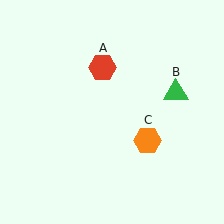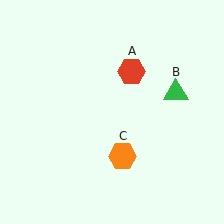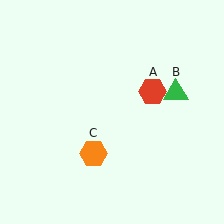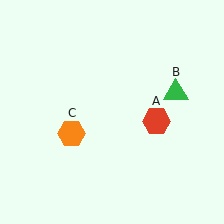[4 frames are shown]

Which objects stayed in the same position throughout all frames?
Green triangle (object B) remained stationary.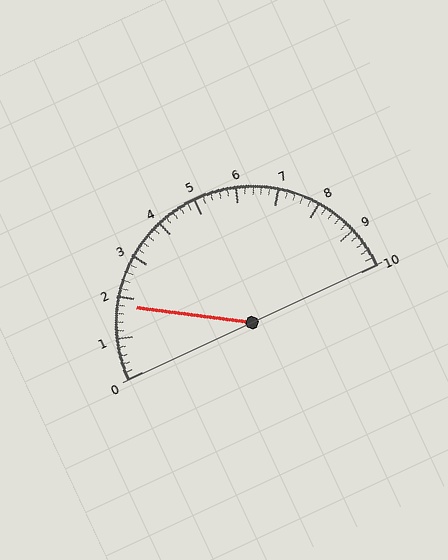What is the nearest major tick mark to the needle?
The nearest major tick mark is 2.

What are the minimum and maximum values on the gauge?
The gauge ranges from 0 to 10.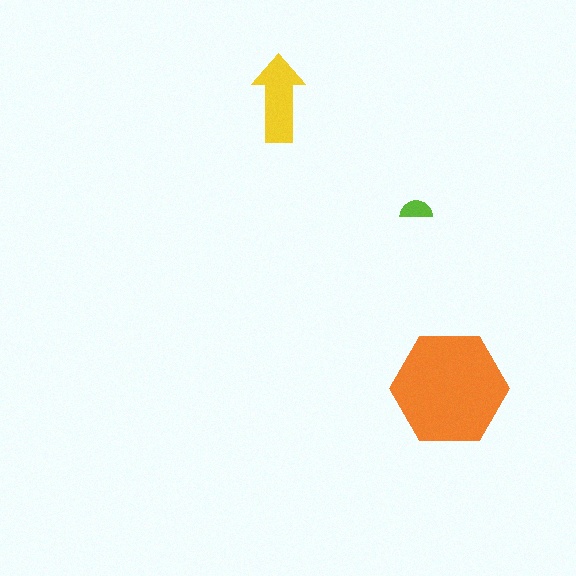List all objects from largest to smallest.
The orange hexagon, the yellow arrow, the lime semicircle.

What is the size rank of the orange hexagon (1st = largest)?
1st.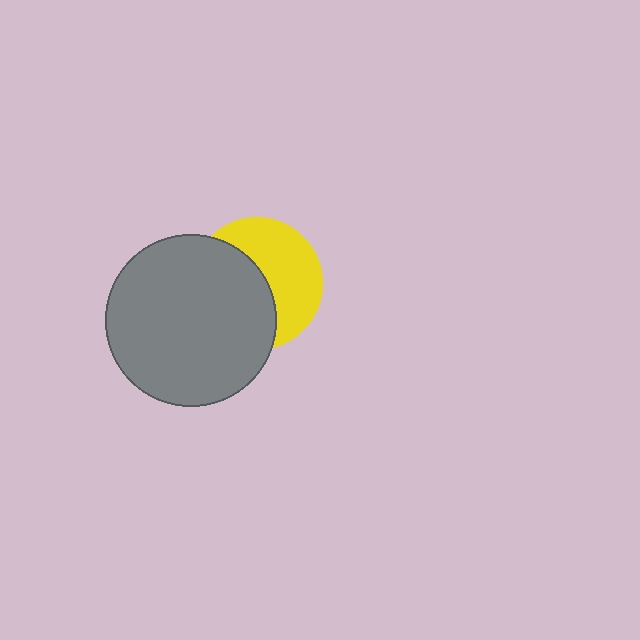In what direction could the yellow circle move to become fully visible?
The yellow circle could move right. That would shift it out from behind the gray circle entirely.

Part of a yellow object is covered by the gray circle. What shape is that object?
It is a circle.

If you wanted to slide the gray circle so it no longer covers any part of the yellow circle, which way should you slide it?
Slide it left — that is the most direct way to separate the two shapes.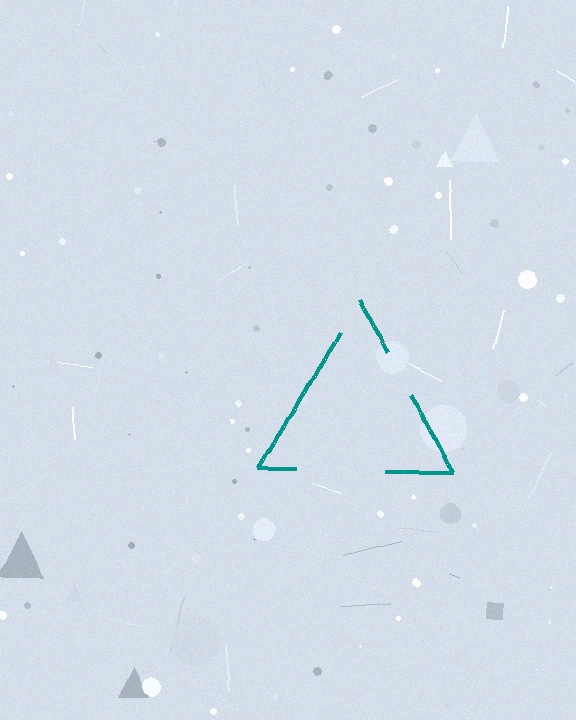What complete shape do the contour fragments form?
The contour fragments form a triangle.